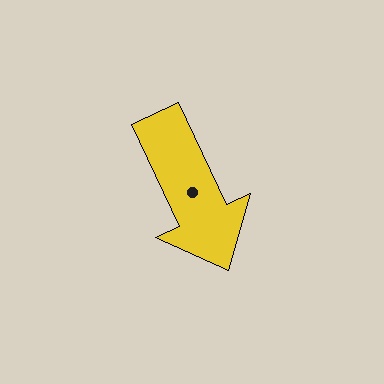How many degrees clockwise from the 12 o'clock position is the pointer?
Approximately 155 degrees.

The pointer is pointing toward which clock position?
Roughly 5 o'clock.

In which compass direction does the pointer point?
Southeast.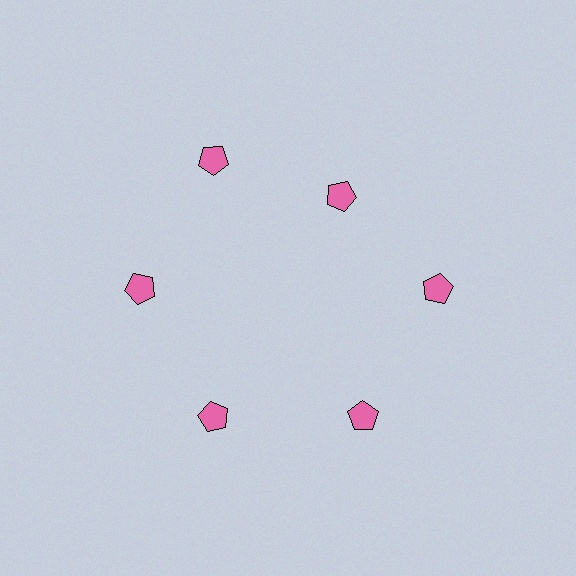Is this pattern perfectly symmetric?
No. The 6 pink pentagons are arranged in a ring, but one element near the 1 o'clock position is pulled inward toward the center, breaking the 6-fold rotational symmetry.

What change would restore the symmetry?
The symmetry would be restored by moving it outward, back onto the ring so that all 6 pentagons sit at equal angles and equal distance from the center.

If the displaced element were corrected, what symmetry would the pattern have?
It would have 6-fold rotational symmetry — the pattern would map onto itself every 60 degrees.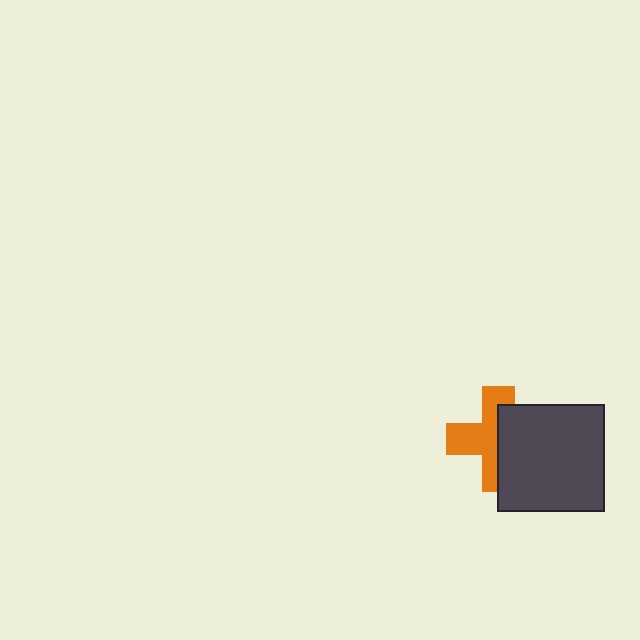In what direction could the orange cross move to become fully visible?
The orange cross could move left. That would shift it out from behind the dark gray square entirely.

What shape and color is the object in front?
The object in front is a dark gray square.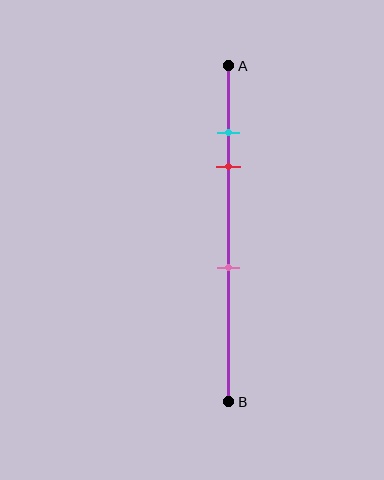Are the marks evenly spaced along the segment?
No, the marks are not evenly spaced.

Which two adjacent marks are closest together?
The cyan and red marks are the closest adjacent pair.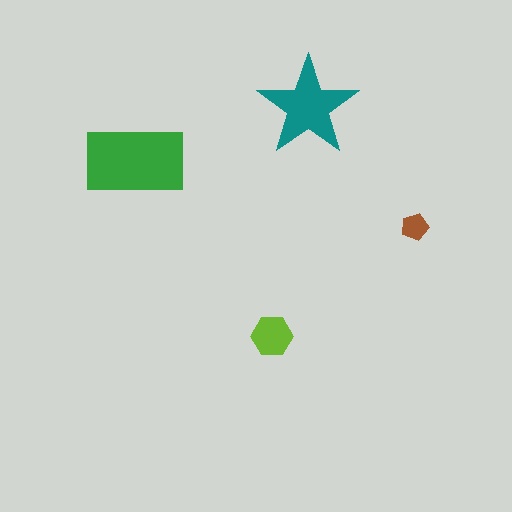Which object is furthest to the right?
The brown pentagon is rightmost.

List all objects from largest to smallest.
The green rectangle, the teal star, the lime hexagon, the brown pentagon.